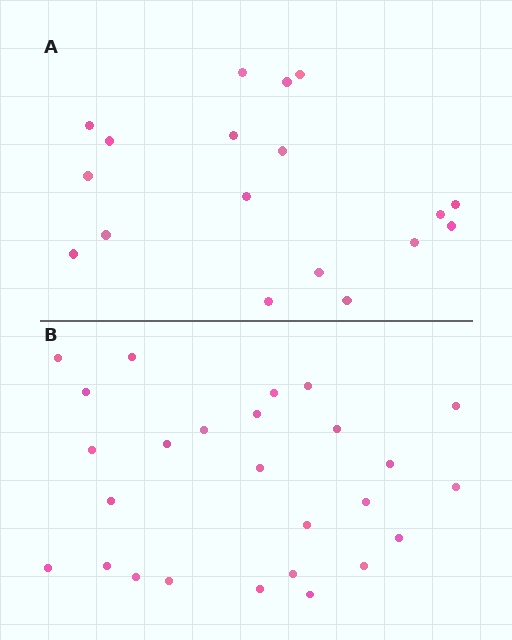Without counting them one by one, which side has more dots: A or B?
Region B (the bottom region) has more dots.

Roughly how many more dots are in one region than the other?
Region B has roughly 8 or so more dots than region A.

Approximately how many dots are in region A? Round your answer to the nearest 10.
About 20 dots. (The exact count is 18, which rounds to 20.)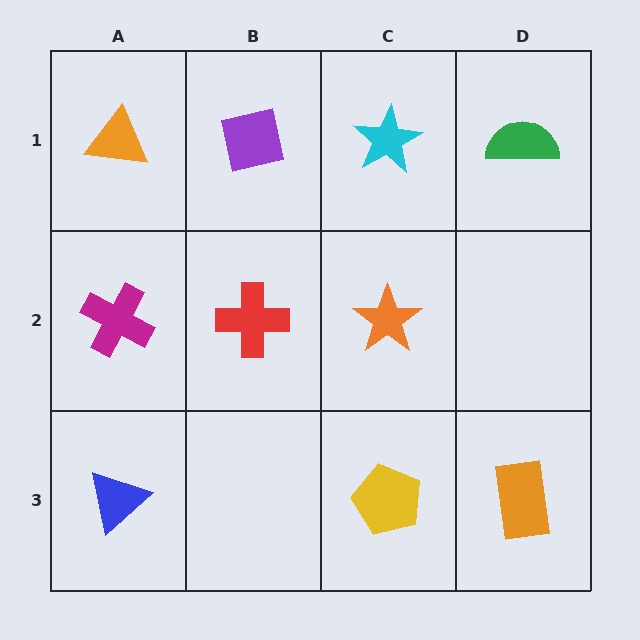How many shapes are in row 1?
4 shapes.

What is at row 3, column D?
An orange rectangle.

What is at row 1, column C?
A cyan star.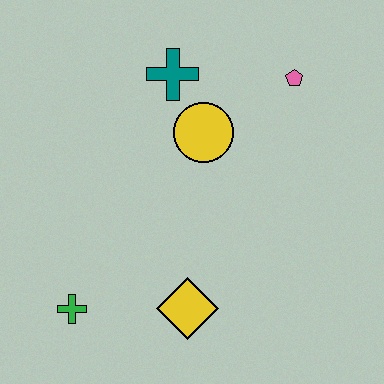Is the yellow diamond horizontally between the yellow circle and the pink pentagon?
No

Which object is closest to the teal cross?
The yellow circle is closest to the teal cross.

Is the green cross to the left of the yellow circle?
Yes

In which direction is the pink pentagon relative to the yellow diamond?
The pink pentagon is above the yellow diamond.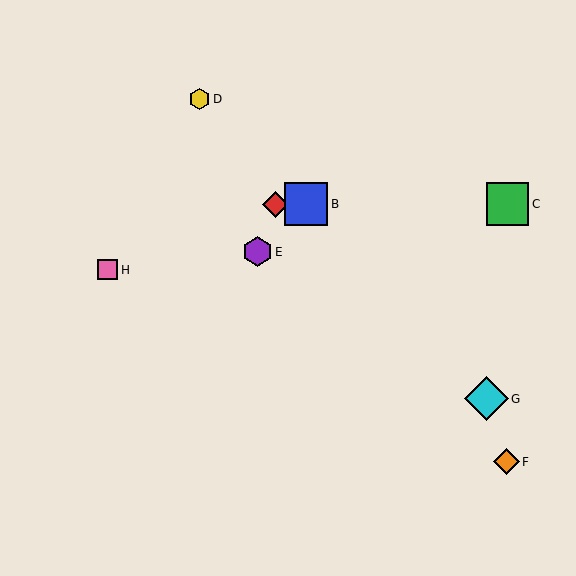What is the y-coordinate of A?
Object A is at y≈204.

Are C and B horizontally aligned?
Yes, both are at y≈204.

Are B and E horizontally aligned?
No, B is at y≈204 and E is at y≈252.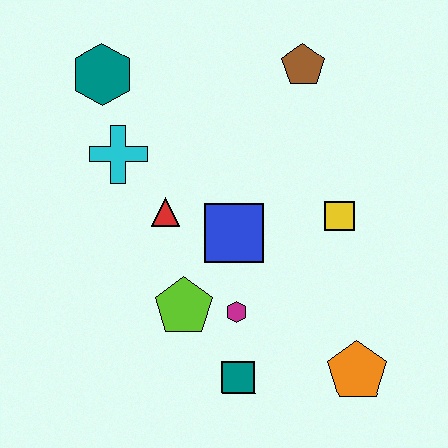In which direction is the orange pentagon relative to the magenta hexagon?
The orange pentagon is to the right of the magenta hexagon.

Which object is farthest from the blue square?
The teal hexagon is farthest from the blue square.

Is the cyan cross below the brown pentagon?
Yes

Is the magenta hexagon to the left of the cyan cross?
No